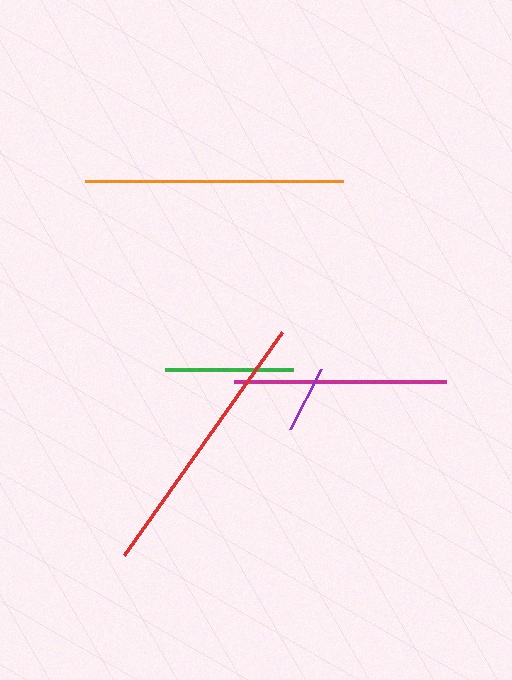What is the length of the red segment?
The red segment is approximately 273 pixels long.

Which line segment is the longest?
The red line is the longest at approximately 273 pixels.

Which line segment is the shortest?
The purple line is the shortest at approximately 68 pixels.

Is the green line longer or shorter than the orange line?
The orange line is longer than the green line.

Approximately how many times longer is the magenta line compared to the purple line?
The magenta line is approximately 3.1 times the length of the purple line.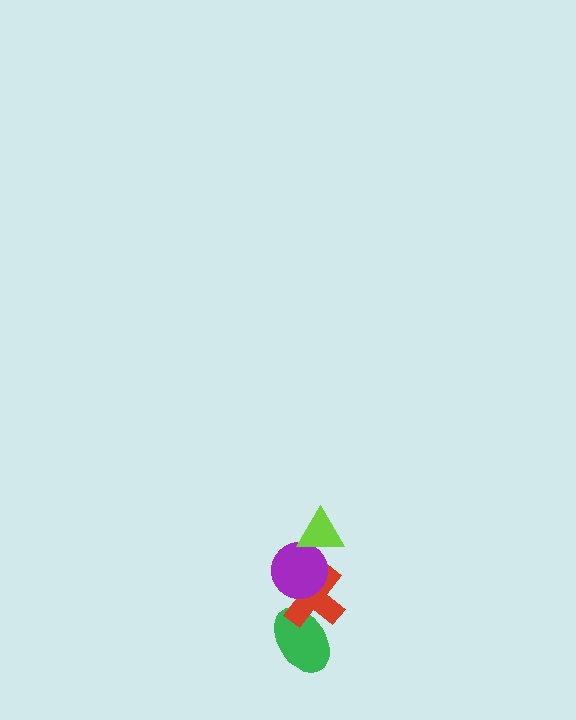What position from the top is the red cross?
The red cross is 3rd from the top.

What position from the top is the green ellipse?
The green ellipse is 4th from the top.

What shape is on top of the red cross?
The purple circle is on top of the red cross.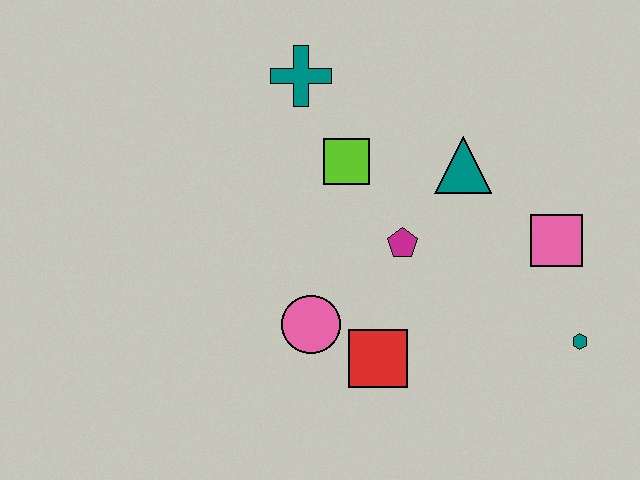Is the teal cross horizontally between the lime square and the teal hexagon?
No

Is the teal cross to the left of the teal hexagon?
Yes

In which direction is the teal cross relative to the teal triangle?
The teal cross is to the left of the teal triangle.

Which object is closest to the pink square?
The teal hexagon is closest to the pink square.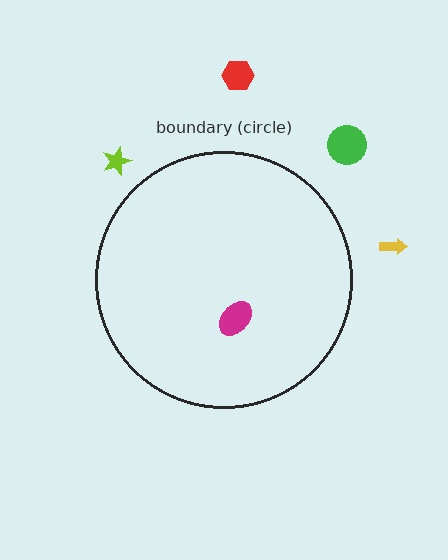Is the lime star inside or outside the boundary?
Outside.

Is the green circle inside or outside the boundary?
Outside.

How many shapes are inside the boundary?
1 inside, 4 outside.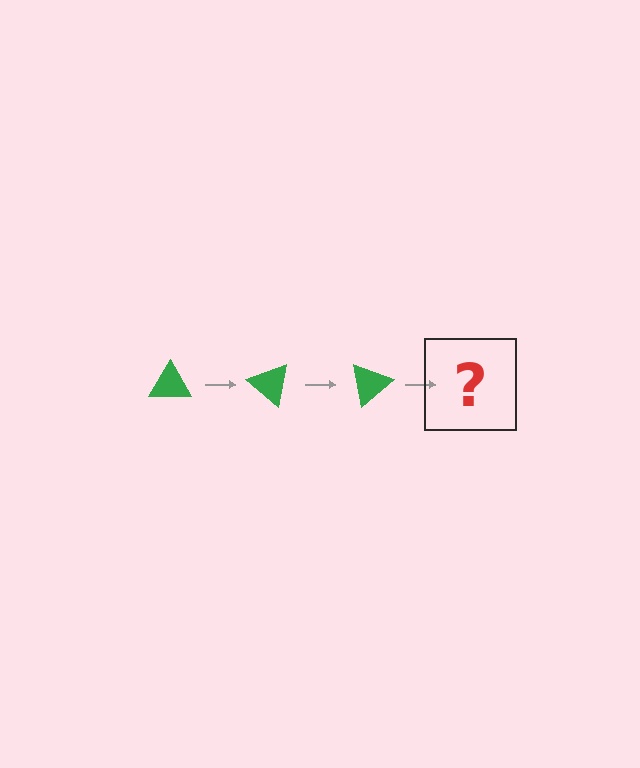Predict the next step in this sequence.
The next step is a green triangle rotated 120 degrees.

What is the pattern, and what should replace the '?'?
The pattern is that the triangle rotates 40 degrees each step. The '?' should be a green triangle rotated 120 degrees.